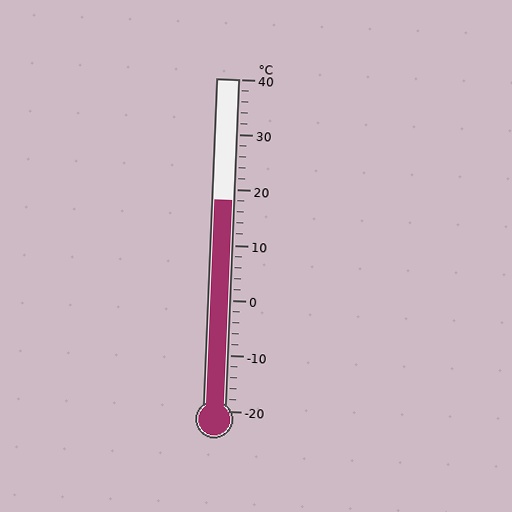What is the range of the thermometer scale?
The thermometer scale ranges from -20°C to 40°C.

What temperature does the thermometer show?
The thermometer shows approximately 18°C.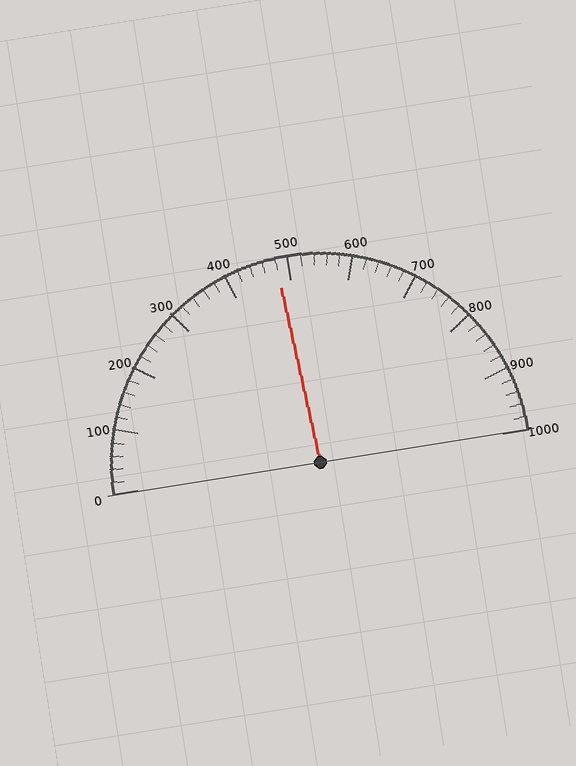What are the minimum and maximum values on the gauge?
The gauge ranges from 0 to 1000.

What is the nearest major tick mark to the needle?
The nearest major tick mark is 500.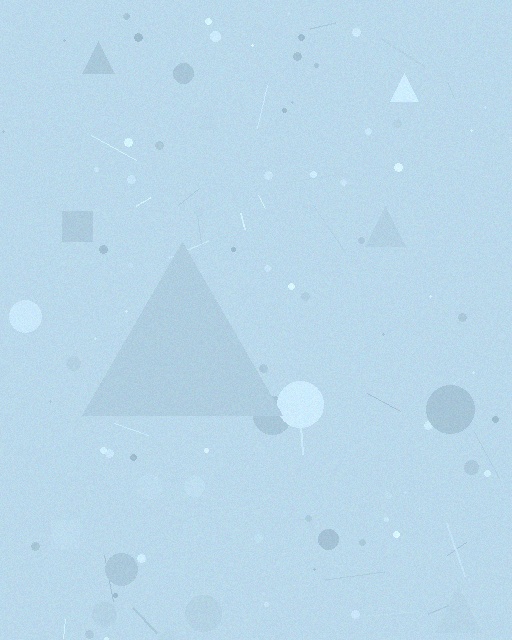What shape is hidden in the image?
A triangle is hidden in the image.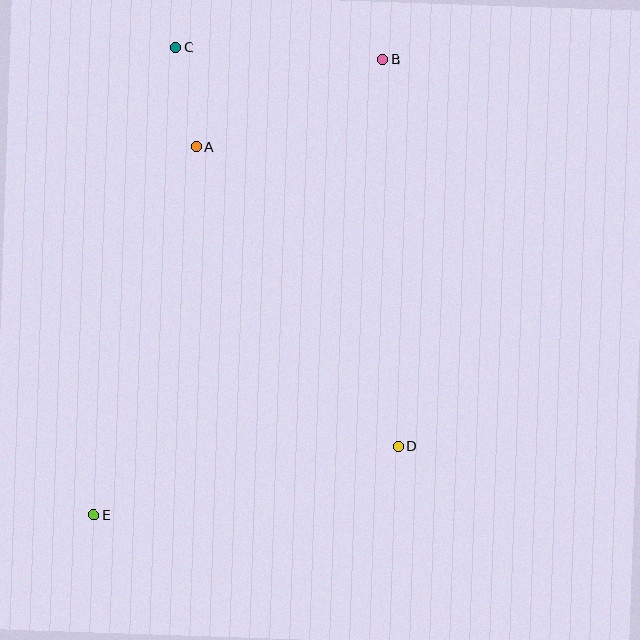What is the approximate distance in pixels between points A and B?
The distance between A and B is approximately 206 pixels.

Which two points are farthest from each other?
Points B and E are farthest from each other.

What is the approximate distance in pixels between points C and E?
The distance between C and E is approximately 475 pixels.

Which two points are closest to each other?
Points A and C are closest to each other.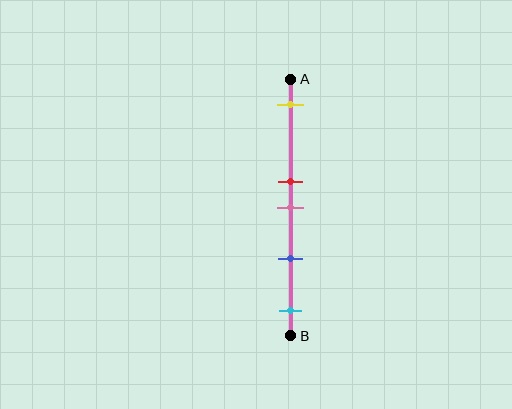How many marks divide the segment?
There are 5 marks dividing the segment.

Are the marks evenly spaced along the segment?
No, the marks are not evenly spaced.